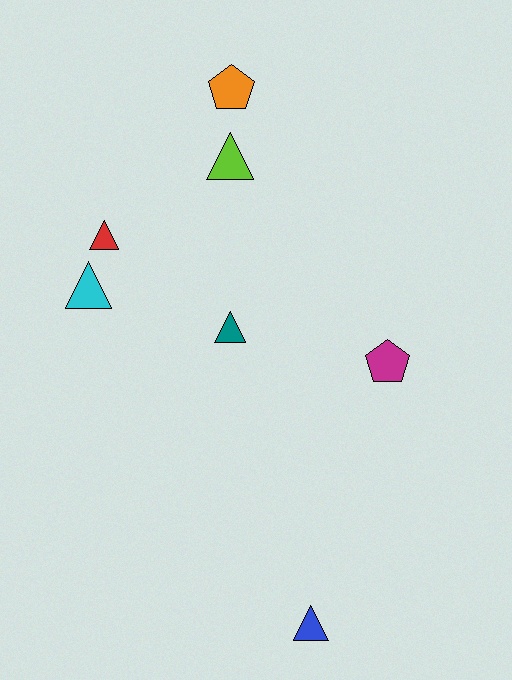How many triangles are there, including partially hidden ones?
There are 5 triangles.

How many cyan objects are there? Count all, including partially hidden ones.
There is 1 cyan object.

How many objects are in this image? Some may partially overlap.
There are 7 objects.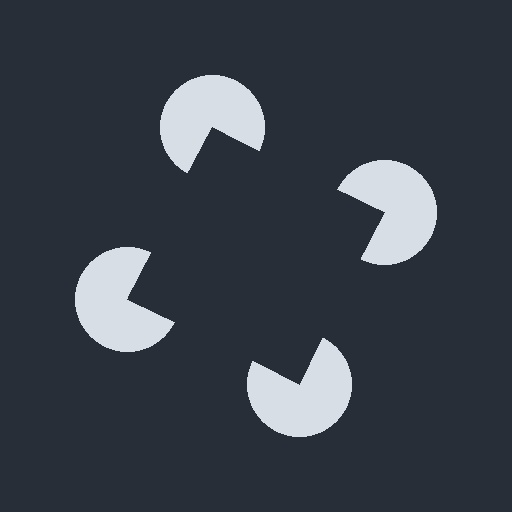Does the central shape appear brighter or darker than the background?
It typically appears slightly darker than the background, even though no actual brightness change is drawn.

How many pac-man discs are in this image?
There are 4 — one at each vertex of the illusory square.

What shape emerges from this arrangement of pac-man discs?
An illusory square — its edges are inferred from the aligned wedge cuts in the pac-man discs, not physically drawn.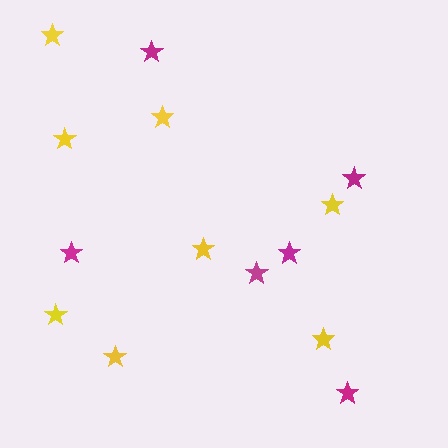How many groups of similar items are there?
There are 2 groups: one group of yellow stars (8) and one group of magenta stars (6).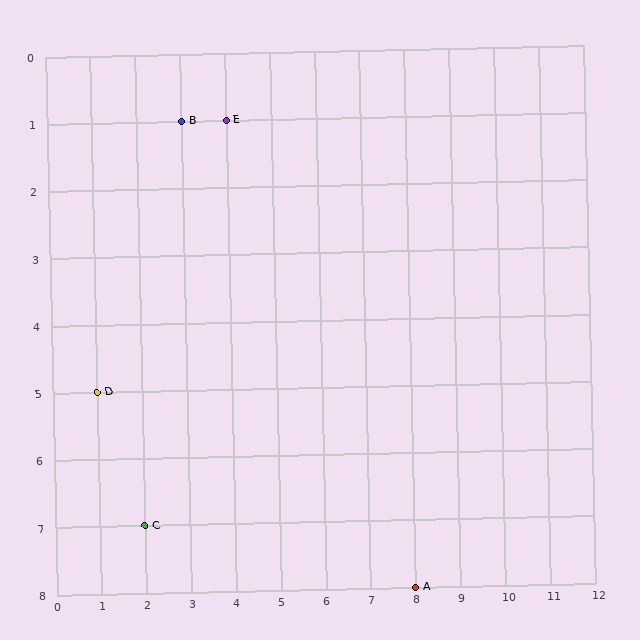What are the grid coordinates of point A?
Point A is at grid coordinates (8, 8).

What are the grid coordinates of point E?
Point E is at grid coordinates (4, 1).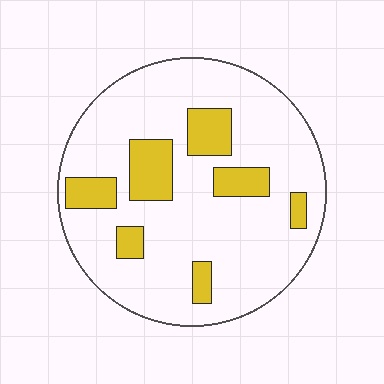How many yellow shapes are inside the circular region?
7.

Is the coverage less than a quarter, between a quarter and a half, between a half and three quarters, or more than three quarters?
Less than a quarter.